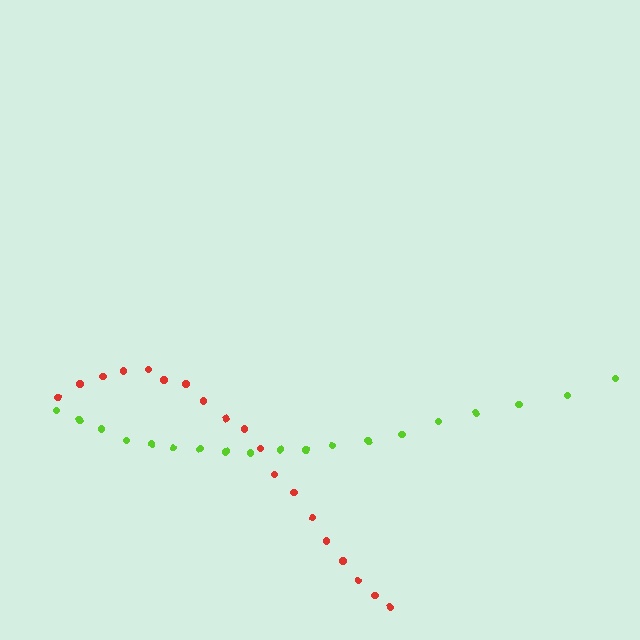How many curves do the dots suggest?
There are 2 distinct paths.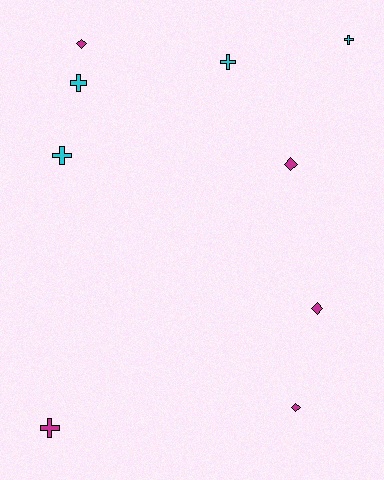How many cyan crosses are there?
There are 4 cyan crosses.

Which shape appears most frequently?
Cross, with 5 objects.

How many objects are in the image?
There are 9 objects.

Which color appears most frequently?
Magenta, with 5 objects.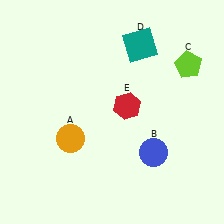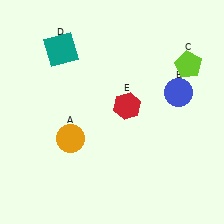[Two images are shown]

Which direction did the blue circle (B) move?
The blue circle (B) moved up.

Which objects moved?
The objects that moved are: the blue circle (B), the teal square (D).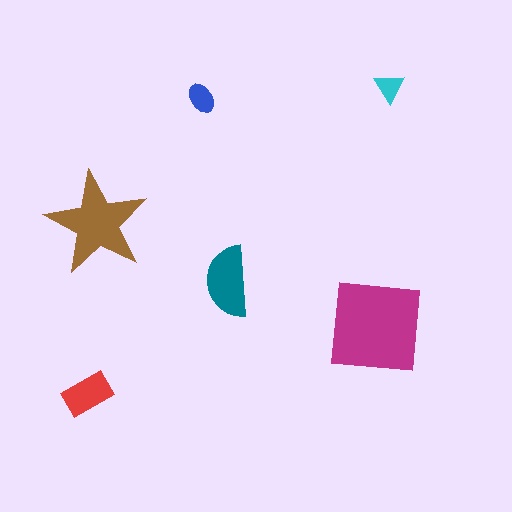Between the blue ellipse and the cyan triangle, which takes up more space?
The blue ellipse.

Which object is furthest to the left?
The red rectangle is leftmost.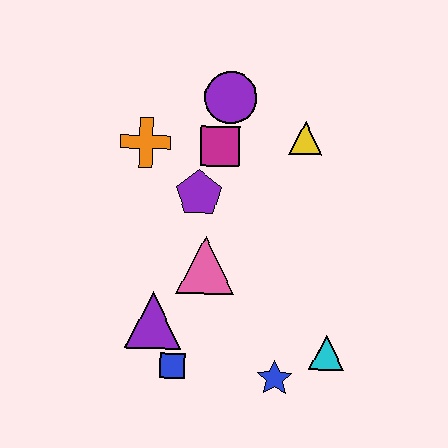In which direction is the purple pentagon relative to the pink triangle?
The purple pentagon is above the pink triangle.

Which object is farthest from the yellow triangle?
The blue square is farthest from the yellow triangle.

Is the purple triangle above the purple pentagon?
No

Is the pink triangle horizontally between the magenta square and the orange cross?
Yes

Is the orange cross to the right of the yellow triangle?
No